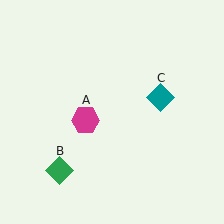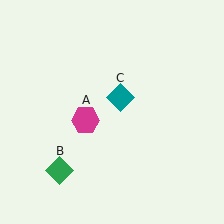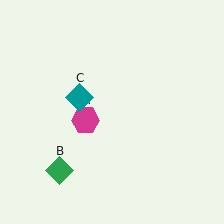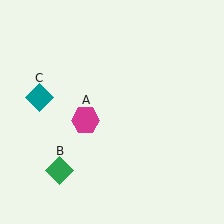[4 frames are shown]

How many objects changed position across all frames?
1 object changed position: teal diamond (object C).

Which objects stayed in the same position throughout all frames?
Magenta hexagon (object A) and green diamond (object B) remained stationary.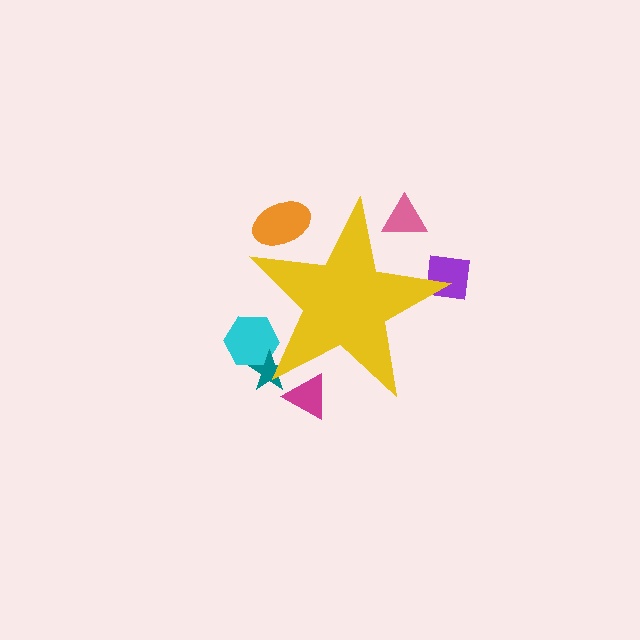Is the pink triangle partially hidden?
Yes, the pink triangle is partially hidden behind the yellow star.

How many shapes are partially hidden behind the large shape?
6 shapes are partially hidden.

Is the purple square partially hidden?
Yes, the purple square is partially hidden behind the yellow star.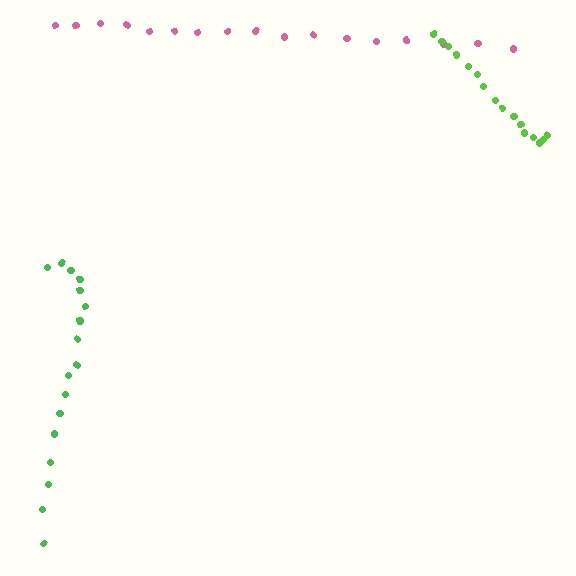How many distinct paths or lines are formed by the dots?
There are 3 distinct paths.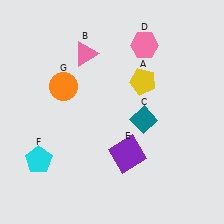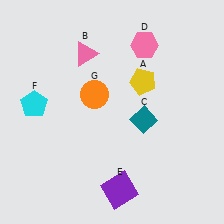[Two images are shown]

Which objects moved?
The objects that moved are: the purple square (E), the cyan pentagon (F), the orange circle (G).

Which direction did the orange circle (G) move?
The orange circle (G) moved right.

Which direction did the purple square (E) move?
The purple square (E) moved down.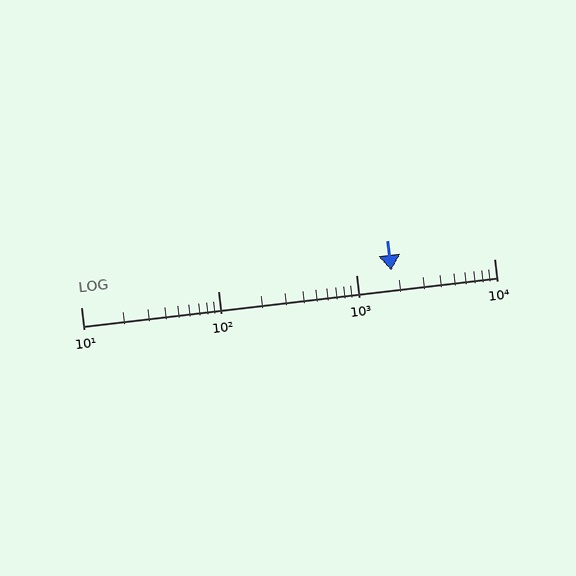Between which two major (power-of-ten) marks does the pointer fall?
The pointer is between 1000 and 10000.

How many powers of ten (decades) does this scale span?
The scale spans 3 decades, from 10 to 10000.